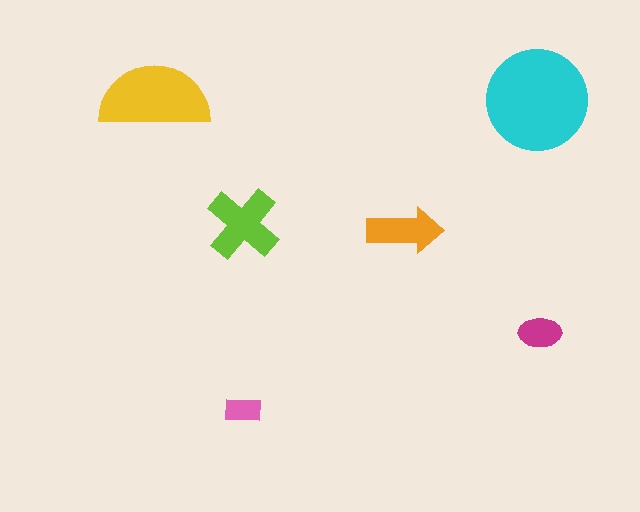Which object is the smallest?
The pink rectangle.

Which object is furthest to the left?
The yellow semicircle is leftmost.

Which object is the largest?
The cyan circle.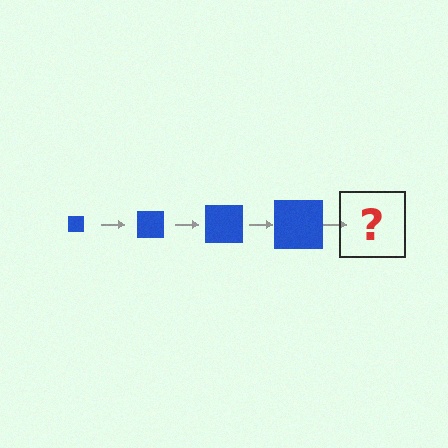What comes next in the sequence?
The next element should be a blue square, larger than the previous one.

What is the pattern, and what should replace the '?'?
The pattern is that the square gets progressively larger each step. The '?' should be a blue square, larger than the previous one.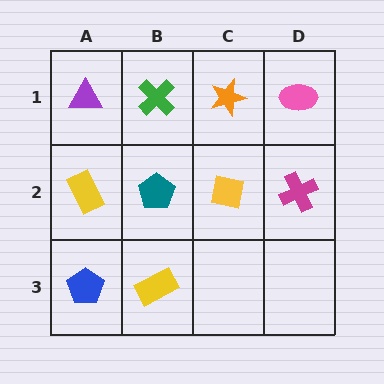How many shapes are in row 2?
4 shapes.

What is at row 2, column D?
A magenta cross.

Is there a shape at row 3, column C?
No, that cell is empty.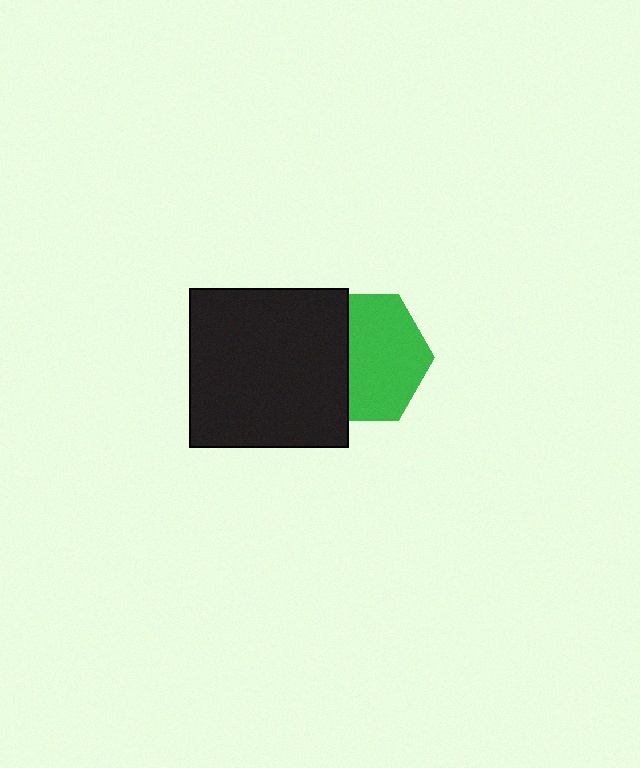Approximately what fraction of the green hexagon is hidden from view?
Roughly 39% of the green hexagon is hidden behind the black square.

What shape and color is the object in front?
The object in front is a black square.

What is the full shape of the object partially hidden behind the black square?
The partially hidden object is a green hexagon.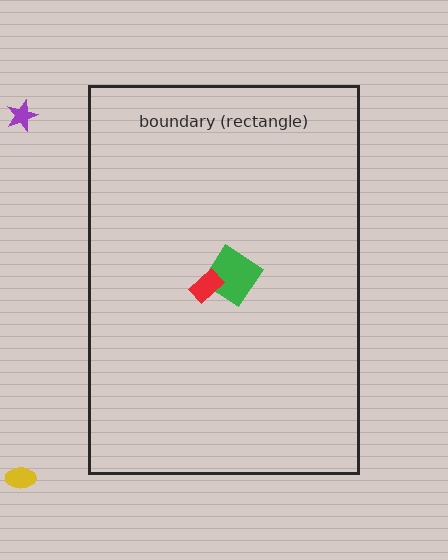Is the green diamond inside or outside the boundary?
Inside.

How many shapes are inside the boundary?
2 inside, 2 outside.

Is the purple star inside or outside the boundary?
Outside.